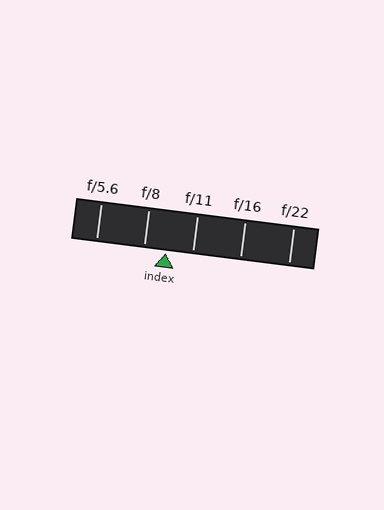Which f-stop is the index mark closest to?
The index mark is closest to f/8.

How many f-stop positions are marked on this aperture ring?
There are 5 f-stop positions marked.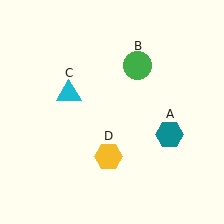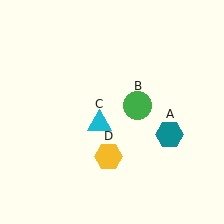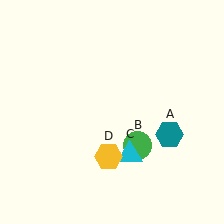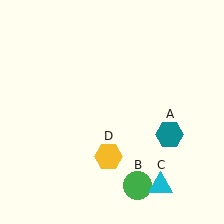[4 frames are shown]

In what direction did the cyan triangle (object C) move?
The cyan triangle (object C) moved down and to the right.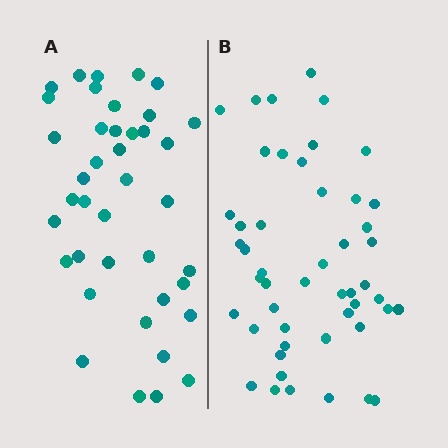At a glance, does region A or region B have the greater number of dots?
Region B (the right region) has more dots.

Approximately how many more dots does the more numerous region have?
Region B has roughly 8 or so more dots than region A.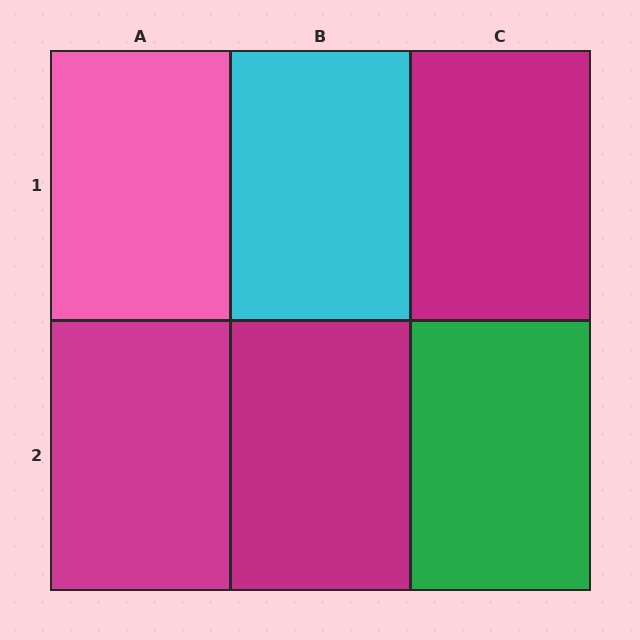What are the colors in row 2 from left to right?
Magenta, magenta, green.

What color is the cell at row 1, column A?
Pink.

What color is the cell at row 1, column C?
Magenta.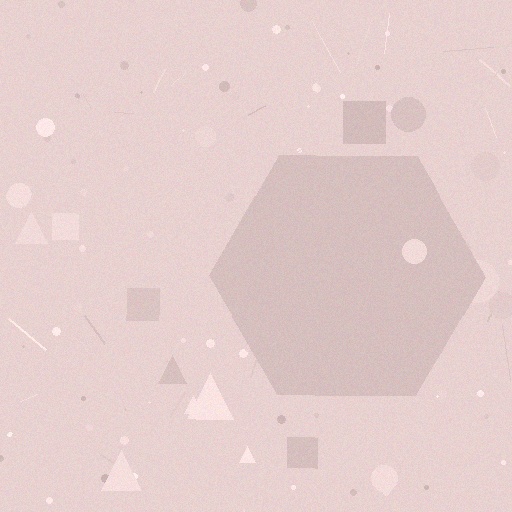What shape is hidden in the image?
A hexagon is hidden in the image.